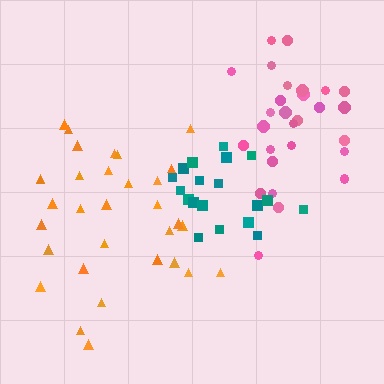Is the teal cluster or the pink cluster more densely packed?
Teal.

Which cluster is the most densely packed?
Teal.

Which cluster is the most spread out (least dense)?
Orange.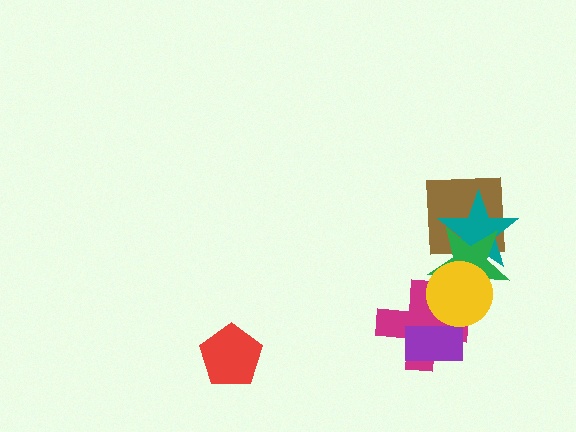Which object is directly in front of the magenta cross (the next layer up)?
The purple rectangle is directly in front of the magenta cross.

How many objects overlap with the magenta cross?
3 objects overlap with the magenta cross.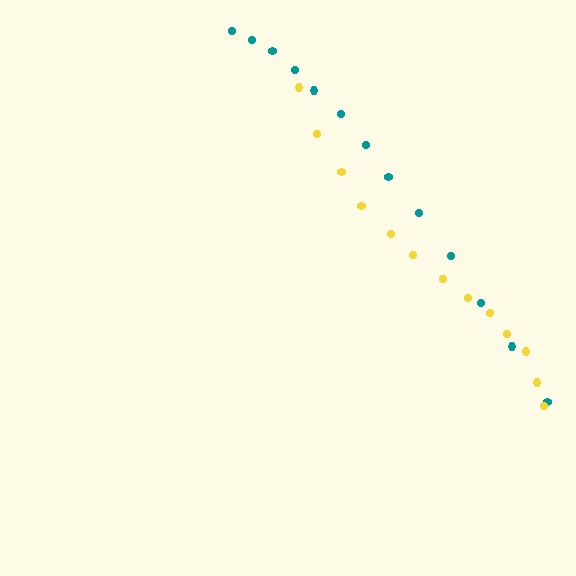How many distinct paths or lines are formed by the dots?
There are 2 distinct paths.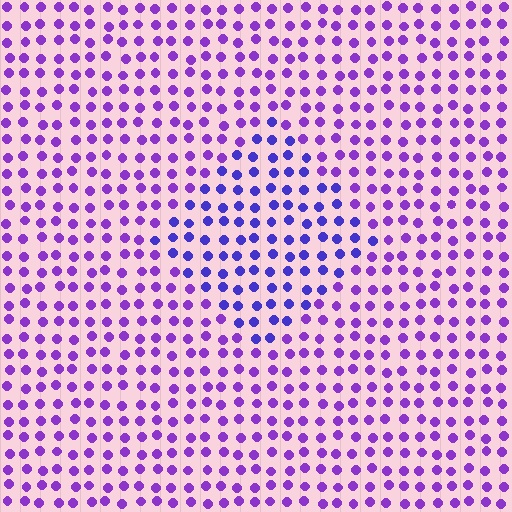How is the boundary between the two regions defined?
The boundary is defined purely by a slight shift in hue (about 29 degrees). Spacing, size, and orientation are identical on both sides.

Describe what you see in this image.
The image is filled with small purple elements in a uniform arrangement. A diamond-shaped region is visible where the elements are tinted to a slightly different hue, forming a subtle color boundary.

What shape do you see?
I see a diamond.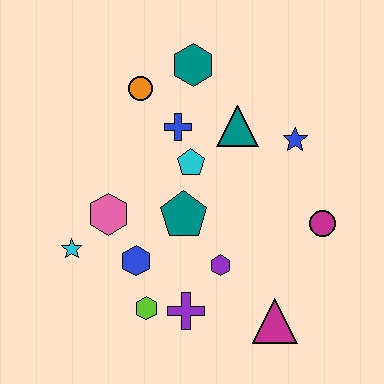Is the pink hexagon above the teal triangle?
No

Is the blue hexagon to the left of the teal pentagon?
Yes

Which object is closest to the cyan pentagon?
The blue cross is closest to the cyan pentagon.